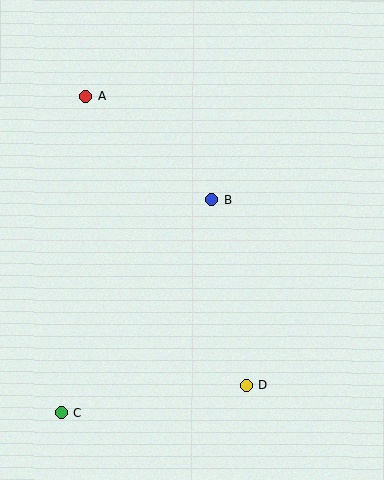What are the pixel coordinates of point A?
Point A is at (86, 96).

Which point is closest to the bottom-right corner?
Point D is closest to the bottom-right corner.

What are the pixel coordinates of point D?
Point D is at (246, 385).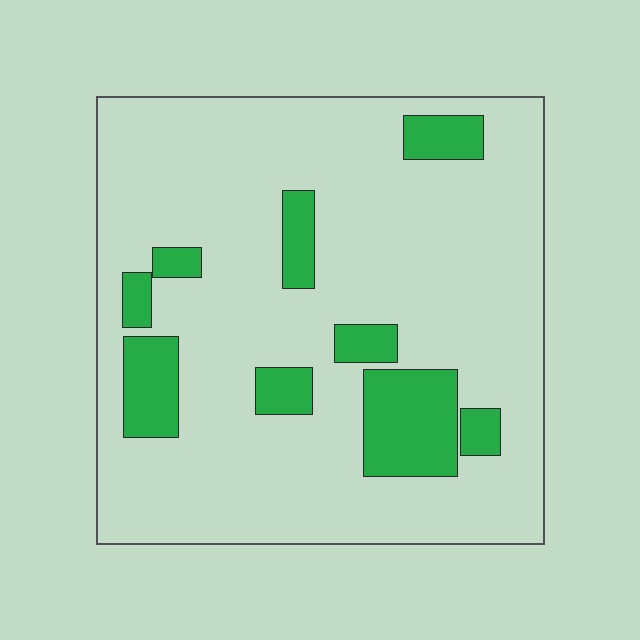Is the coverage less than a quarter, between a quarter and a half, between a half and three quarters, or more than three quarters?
Less than a quarter.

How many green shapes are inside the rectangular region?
9.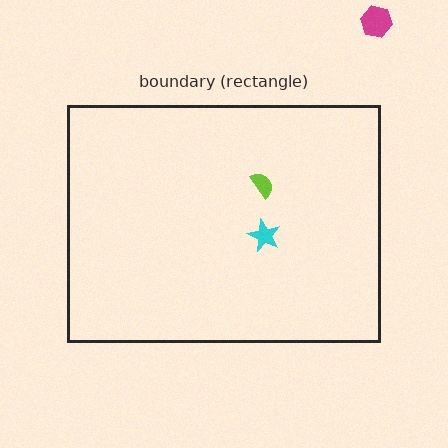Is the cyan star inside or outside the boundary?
Inside.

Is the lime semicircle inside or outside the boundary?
Inside.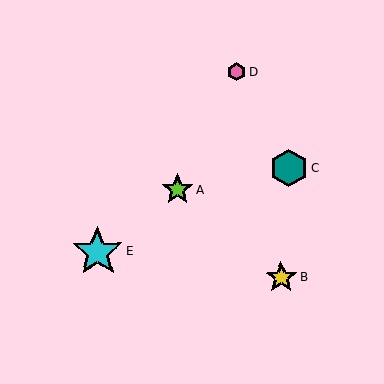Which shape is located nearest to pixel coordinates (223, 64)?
The pink hexagon (labeled D) at (237, 71) is nearest to that location.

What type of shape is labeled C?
Shape C is a teal hexagon.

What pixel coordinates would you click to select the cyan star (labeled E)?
Click at (98, 251) to select the cyan star E.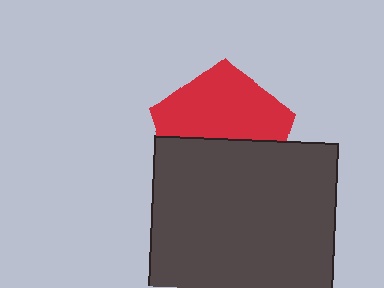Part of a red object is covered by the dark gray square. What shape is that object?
It is a pentagon.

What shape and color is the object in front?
The object in front is a dark gray square.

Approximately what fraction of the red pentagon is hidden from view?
Roughly 46% of the red pentagon is hidden behind the dark gray square.